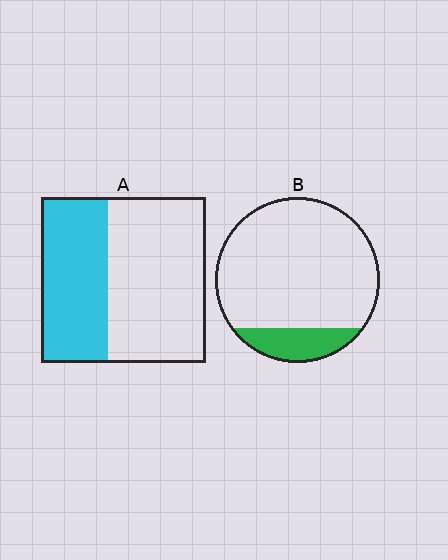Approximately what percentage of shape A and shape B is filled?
A is approximately 40% and B is approximately 15%.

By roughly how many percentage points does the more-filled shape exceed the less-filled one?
By roughly 25 percentage points (A over B).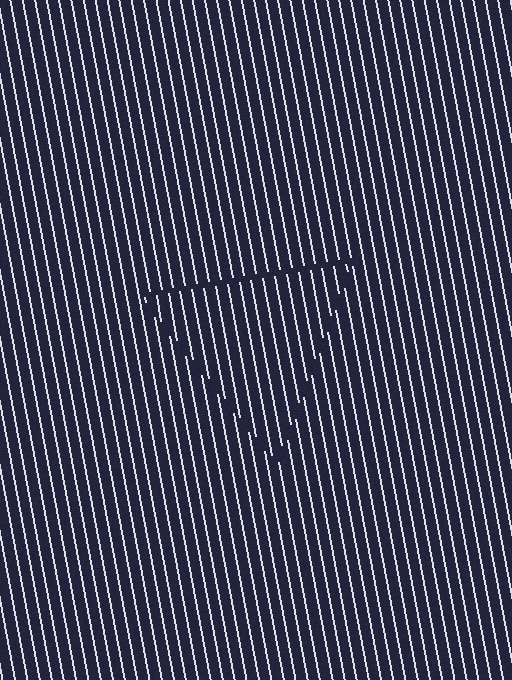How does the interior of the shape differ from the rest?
The interior of the shape contains the same grating, shifted by half a period — the contour is defined by the phase discontinuity where line-ends from the inner and outer gratings abut.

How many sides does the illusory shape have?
3 sides — the line-ends trace a triangle.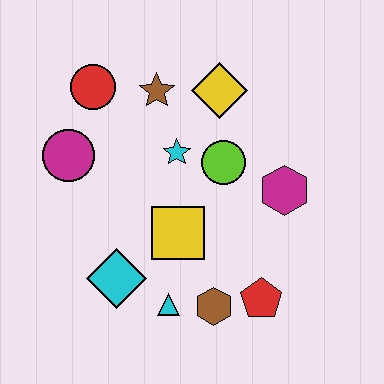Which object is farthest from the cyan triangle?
The red circle is farthest from the cyan triangle.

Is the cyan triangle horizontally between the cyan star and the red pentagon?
No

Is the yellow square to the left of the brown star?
No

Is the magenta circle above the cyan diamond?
Yes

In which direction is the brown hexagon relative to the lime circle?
The brown hexagon is below the lime circle.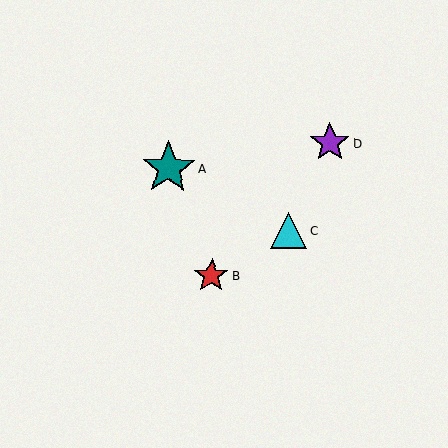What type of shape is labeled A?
Shape A is a teal star.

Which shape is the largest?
The teal star (labeled A) is the largest.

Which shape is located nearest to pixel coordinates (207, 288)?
The red star (labeled B) at (212, 275) is nearest to that location.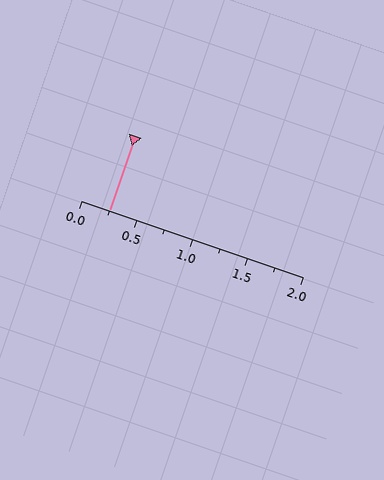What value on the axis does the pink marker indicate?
The marker indicates approximately 0.25.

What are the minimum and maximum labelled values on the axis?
The axis runs from 0.0 to 2.0.